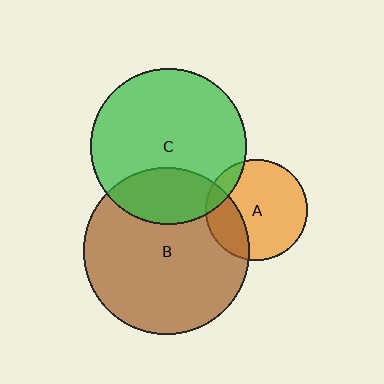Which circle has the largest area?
Circle B (brown).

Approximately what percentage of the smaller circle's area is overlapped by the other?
Approximately 10%.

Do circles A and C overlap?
Yes.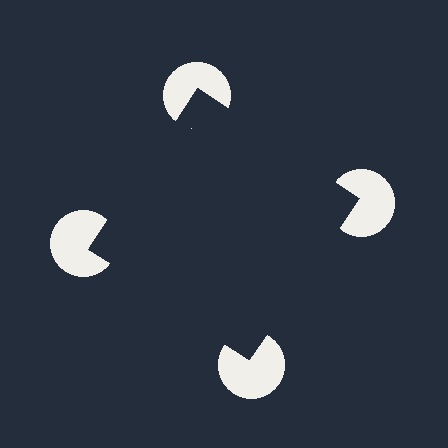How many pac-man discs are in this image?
There are 4 — one at each vertex of the illusory square.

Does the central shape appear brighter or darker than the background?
It typically appears slightly darker than the background, even though no actual brightness change is drawn.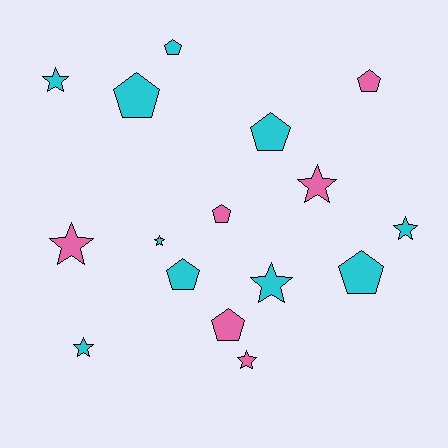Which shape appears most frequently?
Star, with 8 objects.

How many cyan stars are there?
There are 5 cyan stars.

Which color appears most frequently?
Cyan, with 10 objects.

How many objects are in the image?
There are 16 objects.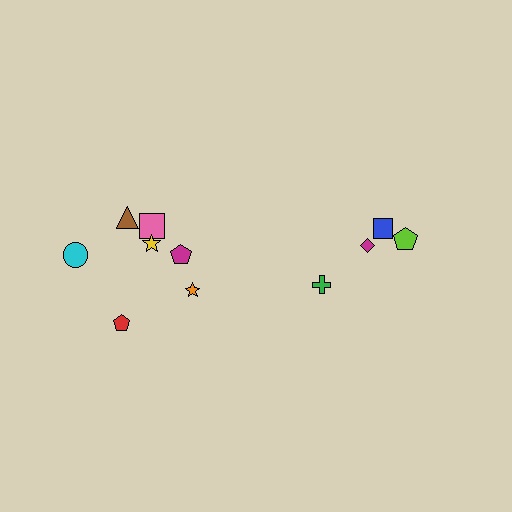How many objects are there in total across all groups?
There are 11 objects.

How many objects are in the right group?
There are 4 objects.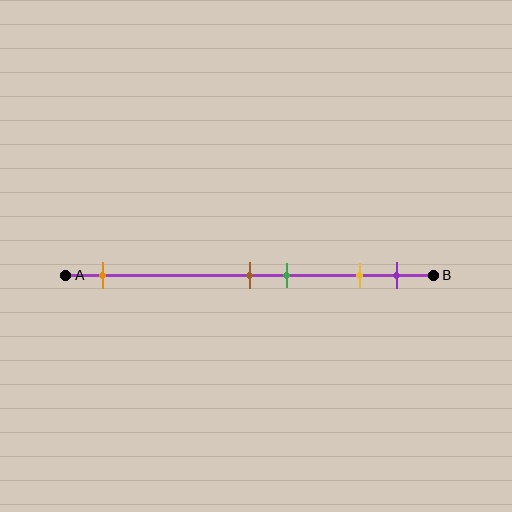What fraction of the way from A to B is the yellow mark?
The yellow mark is approximately 80% (0.8) of the way from A to B.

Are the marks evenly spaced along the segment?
No, the marks are not evenly spaced.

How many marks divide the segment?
There are 5 marks dividing the segment.